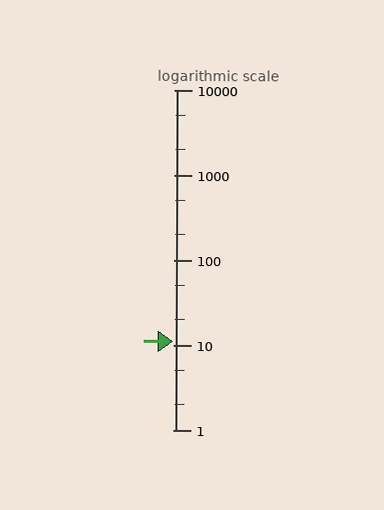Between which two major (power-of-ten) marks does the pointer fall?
The pointer is between 10 and 100.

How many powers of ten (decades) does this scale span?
The scale spans 4 decades, from 1 to 10000.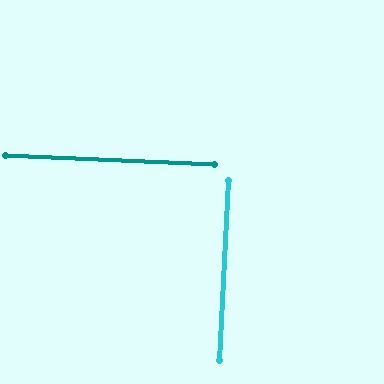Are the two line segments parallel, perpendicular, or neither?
Perpendicular — they meet at approximately 90°.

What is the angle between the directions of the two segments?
Approximately 90 degrees.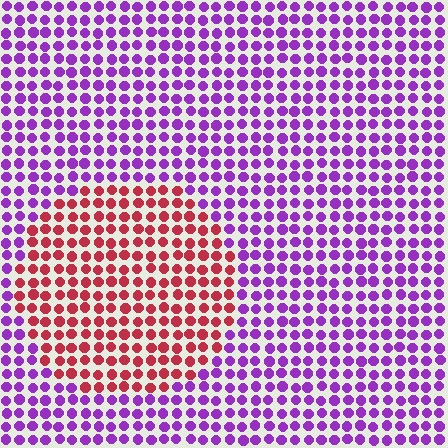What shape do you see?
I see a circle.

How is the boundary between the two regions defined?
The boundary is defined purely by a slight shift in hue (about 67 degrees). Spacing, size, and orientation are identical on both sides.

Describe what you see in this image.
The image is filled with small purple elements in a uniform arrangement. A circle-shaped region is visible where the elements are tinted to a slightly different hue, forming a subtle color boundary.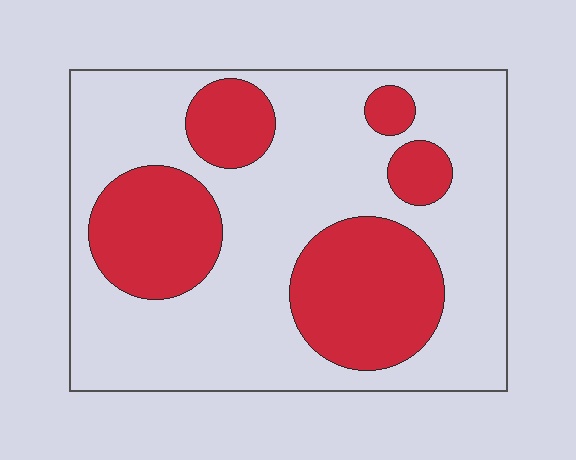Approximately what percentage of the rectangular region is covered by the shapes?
Approximately 30%.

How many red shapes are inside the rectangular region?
5.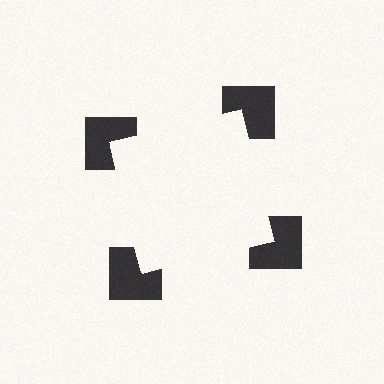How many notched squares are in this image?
There are 4 — one at each vertex of the illusory square.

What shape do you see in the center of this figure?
An illusory square — its edges are inferred from the aligned wedge cuts in the notched squares, not physically drawn.